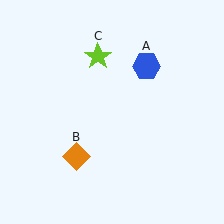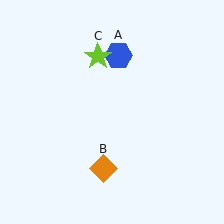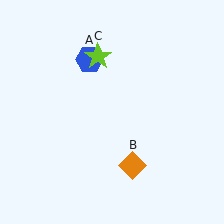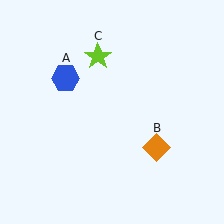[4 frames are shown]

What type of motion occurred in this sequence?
The blue hexagon (object A), orange diamond (object B) rotated counterclockwise around the center of the scene.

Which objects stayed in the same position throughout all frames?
Lime star (object C) remained stationary.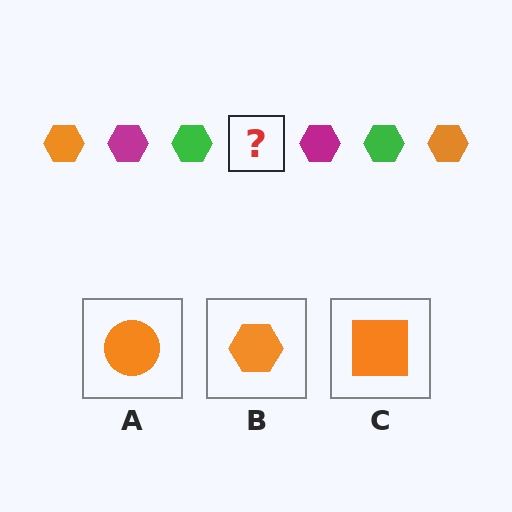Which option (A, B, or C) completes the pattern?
B.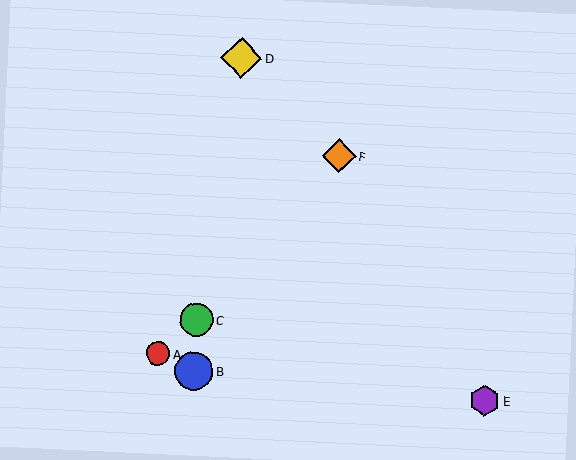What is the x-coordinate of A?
Object A is at x≈158.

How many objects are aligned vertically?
2 objects (B, C) are aligned vertically.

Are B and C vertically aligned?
Yes, both are at x≈194.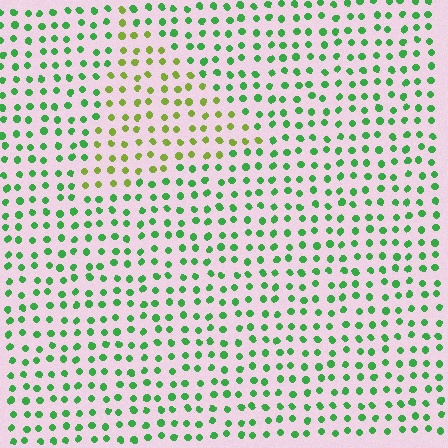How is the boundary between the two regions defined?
The boundary is defined purely by a slight shift in hue (about 43 degrees). Spacing, size, and orientation are identical on both sides.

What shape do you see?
I see a triangle.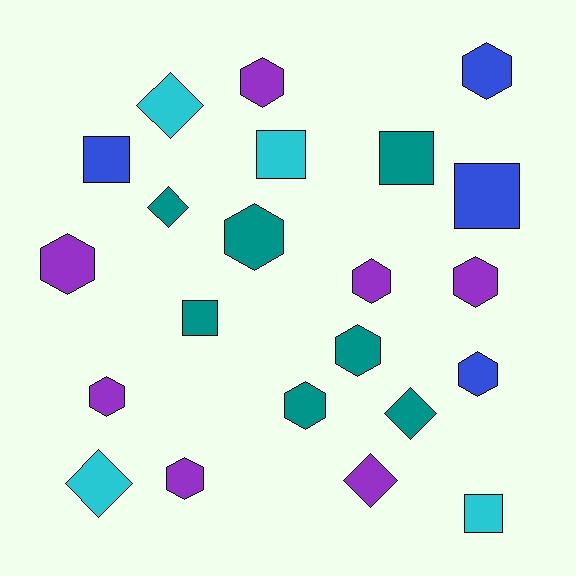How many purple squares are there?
There are no purple squares.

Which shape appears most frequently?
Hexagon, with 11 objects.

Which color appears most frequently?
Purple, with 7 objects.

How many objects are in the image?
There are 22 objects.